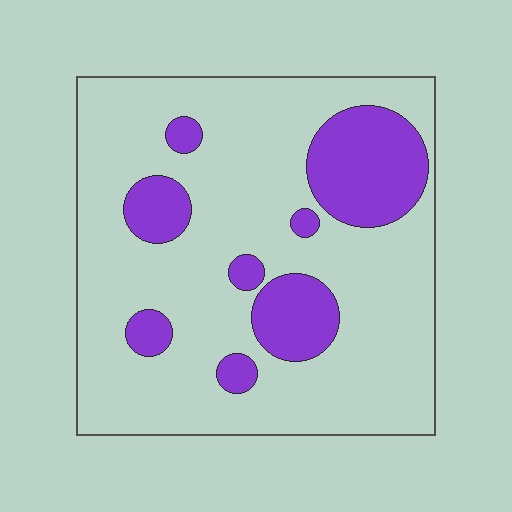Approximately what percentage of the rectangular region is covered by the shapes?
Approximately 20%.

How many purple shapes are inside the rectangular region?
8.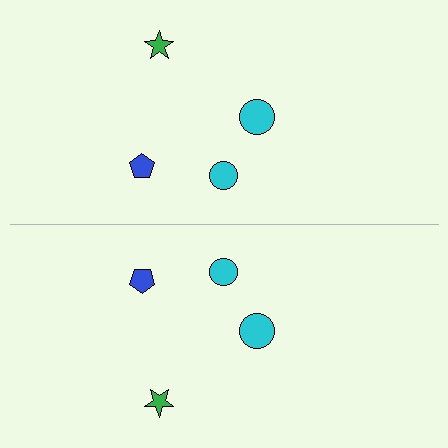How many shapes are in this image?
There are 8 shapes in this image.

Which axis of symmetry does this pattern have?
The pattern has a horizontal axis of symmetry running through the center of the image.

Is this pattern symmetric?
Yes, this pattern has bilateral (reflection) symmetry.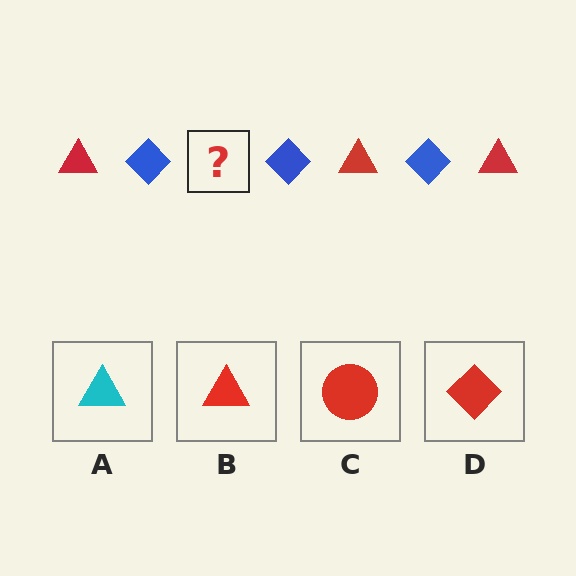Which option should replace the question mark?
Option B.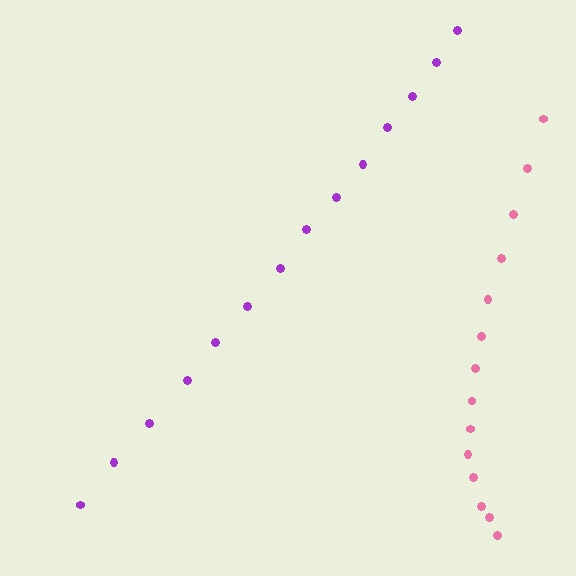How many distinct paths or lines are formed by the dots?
There are 2 distinct paths.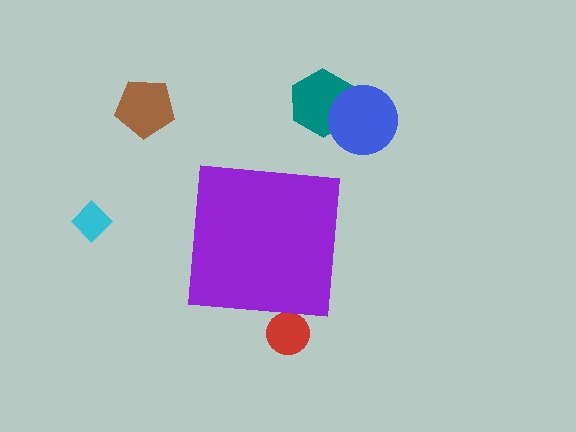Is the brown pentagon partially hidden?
No, the brown pentagon is fully visible.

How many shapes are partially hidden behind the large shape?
1 shape is partially hidden.